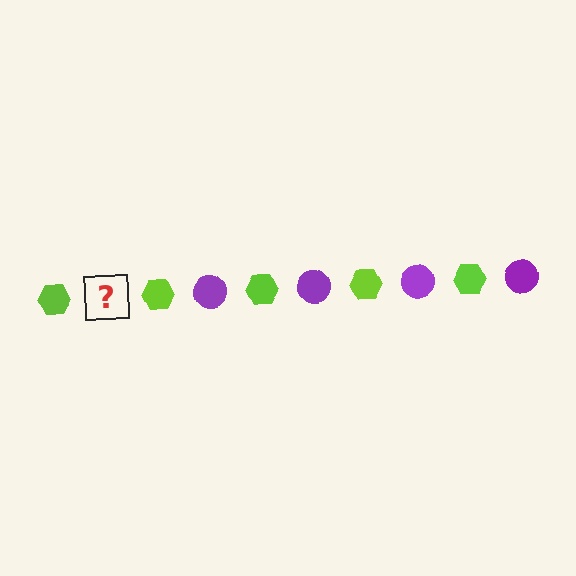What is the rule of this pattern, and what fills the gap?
The rule is that the pattern alternates between lime hexagon and purple circle. The gap should be filled with a purple circle.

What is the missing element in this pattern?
The missing element is a purple circle.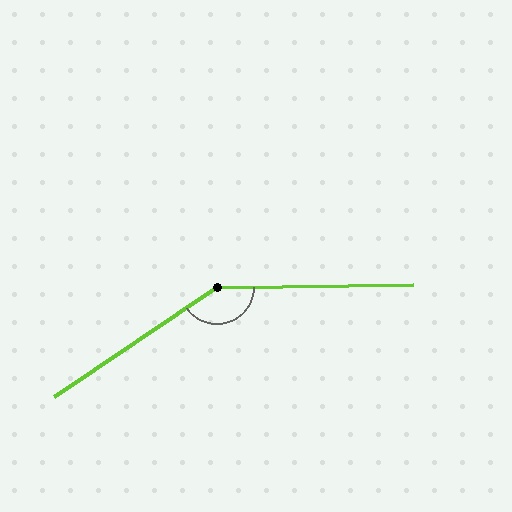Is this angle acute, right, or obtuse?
It is obtuse.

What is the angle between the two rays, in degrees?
Approximately 146 degrees.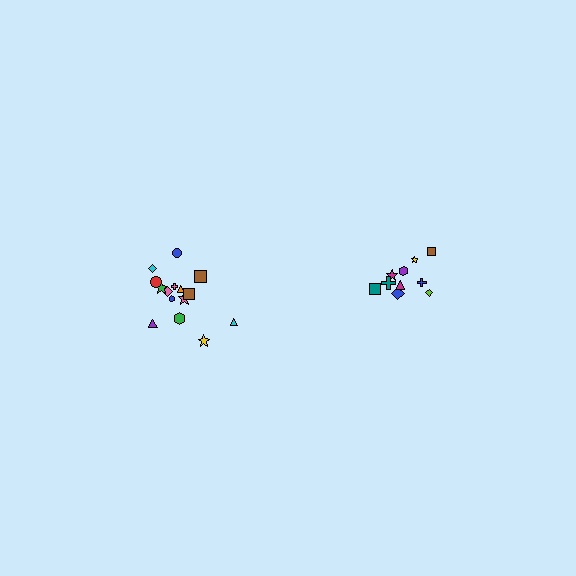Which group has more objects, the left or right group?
The left group.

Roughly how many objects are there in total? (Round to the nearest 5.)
Roughly 25 objects in total.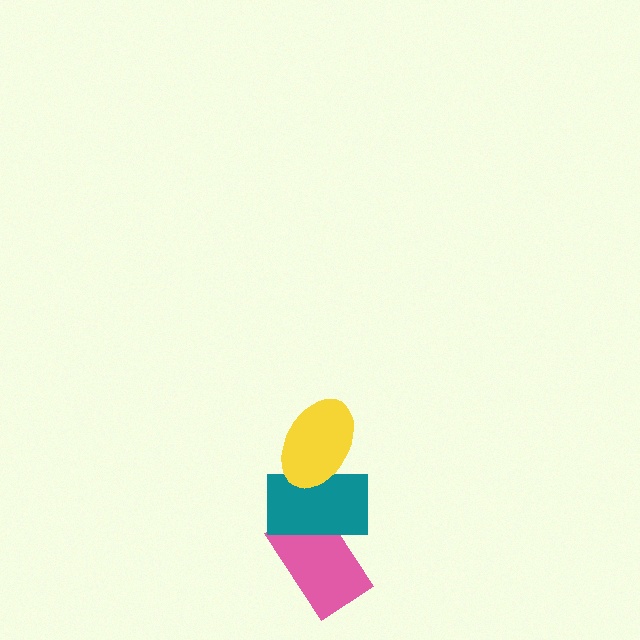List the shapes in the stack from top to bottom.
From top to bottom: the yellow ellipse, the teal rectangle, the pink rectangle.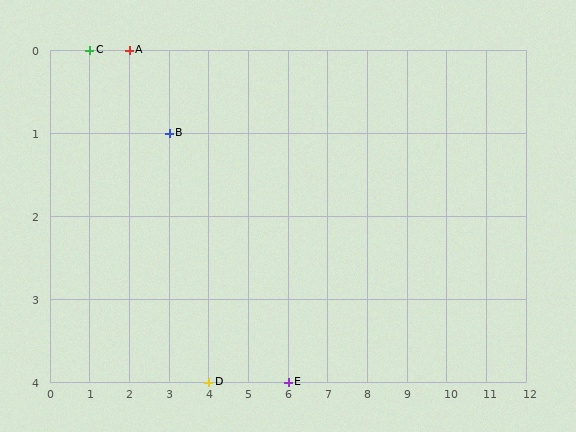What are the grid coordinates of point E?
Point E is at grid coordinates (6, 4).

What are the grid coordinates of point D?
Point D is at grid coordinates (4, 4).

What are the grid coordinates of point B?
Point B is at grid coordinates (3, 1).